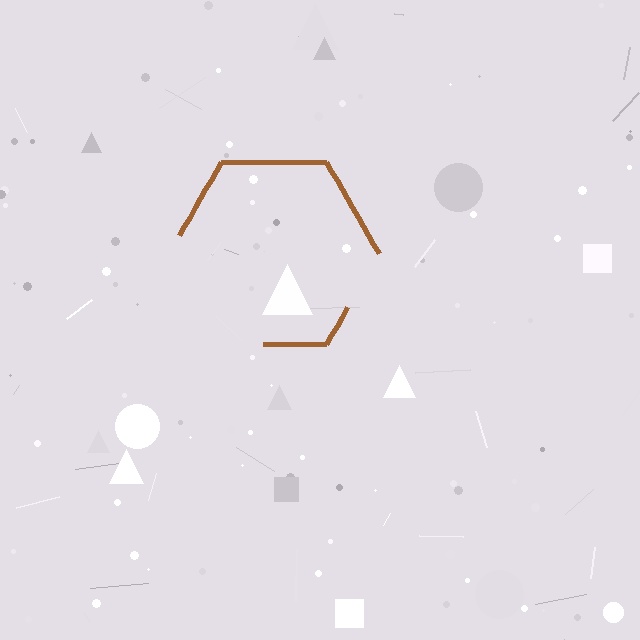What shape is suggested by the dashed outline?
The dashed outline suggests a hexagon.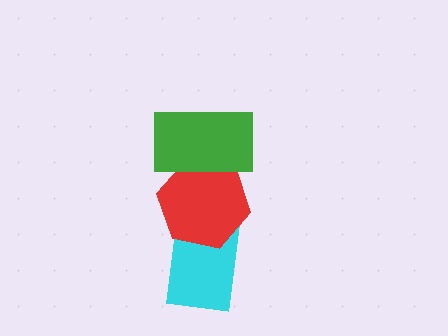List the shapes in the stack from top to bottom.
From top to bottom: the green rectangle, the red hexagon, the cyan rectangle.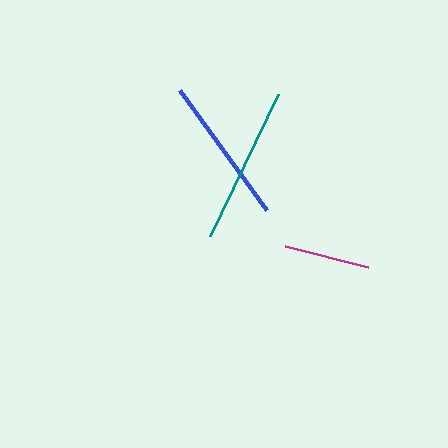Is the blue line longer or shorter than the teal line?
The teal line is longer than the blue line.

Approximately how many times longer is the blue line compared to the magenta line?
The blue line is approximately 1.8 times the length of the magenta line.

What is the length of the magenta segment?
The magenta segment is approximately 85 pixels long.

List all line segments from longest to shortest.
From longest to shortest: teal, blue, magenta.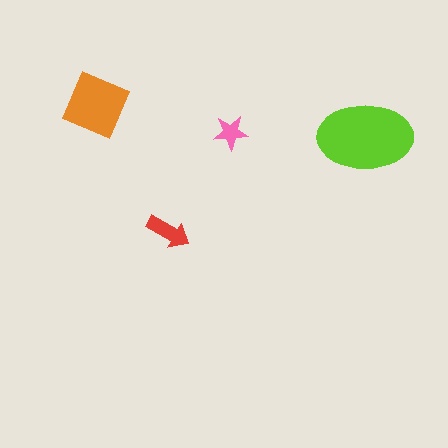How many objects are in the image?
There are 4 objects in the image.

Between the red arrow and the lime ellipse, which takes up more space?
The lime ellipse.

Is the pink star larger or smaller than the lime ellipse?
Smaller.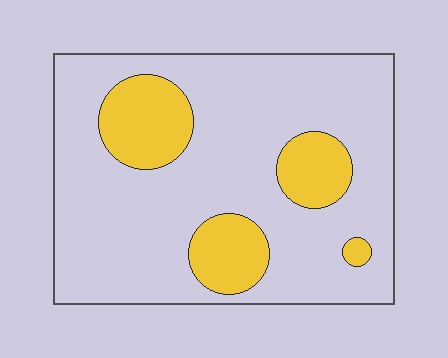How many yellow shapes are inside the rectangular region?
4.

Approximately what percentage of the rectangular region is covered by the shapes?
Approximately 20%.